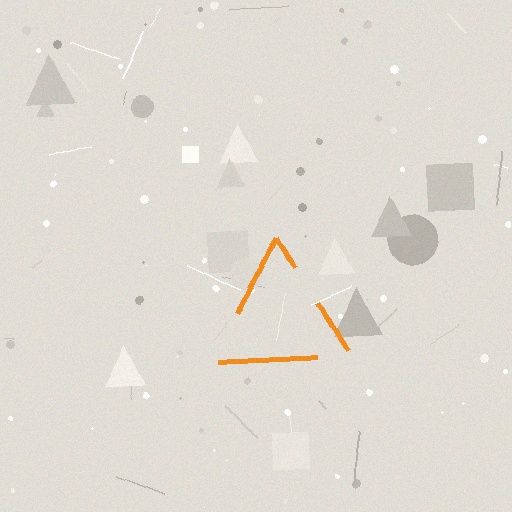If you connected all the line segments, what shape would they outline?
They would outline a triangle.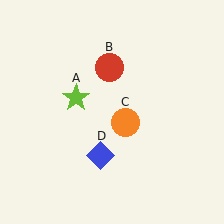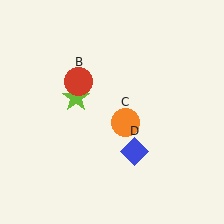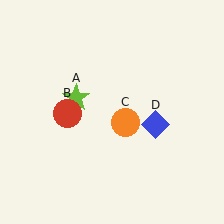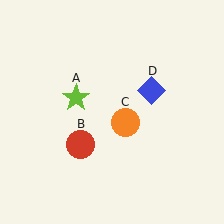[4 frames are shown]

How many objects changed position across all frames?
2 objects changed position: red circle (object B), blue diamond (object D).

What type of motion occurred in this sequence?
The red circle (object B), blue diamond (object D) rotated counterclockwise around the center of the scene.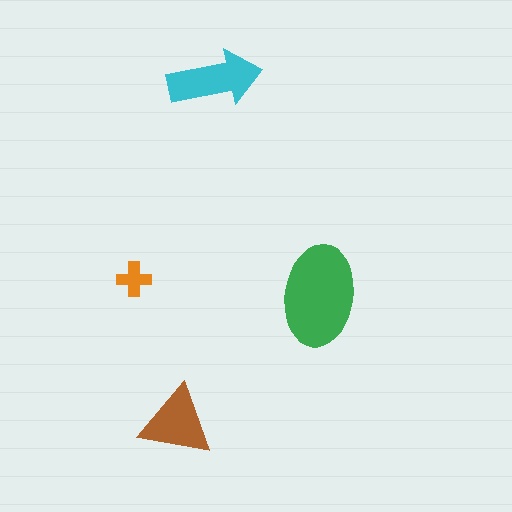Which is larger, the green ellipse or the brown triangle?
The green ellipse.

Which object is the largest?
The green ellipse.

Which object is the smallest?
The orange cross.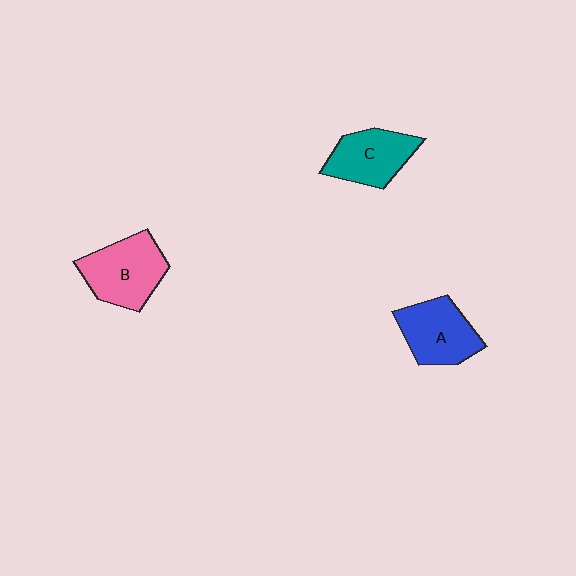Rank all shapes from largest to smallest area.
From largest to smallest: B (pink), A (blue), C (teal).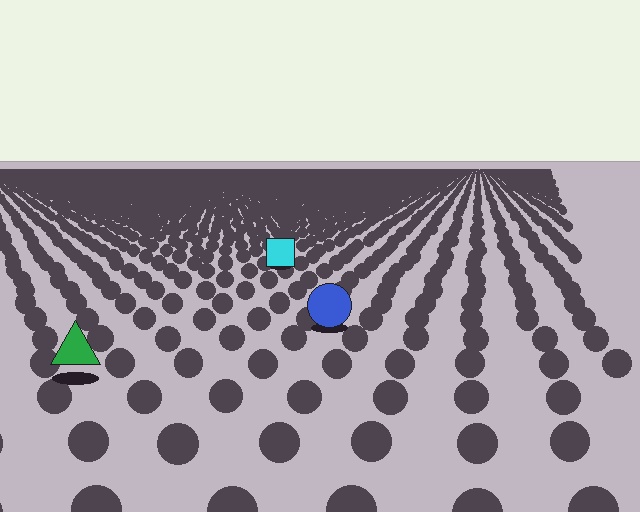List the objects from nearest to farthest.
From nearest to farthest: the green triangle, the blue circle, the cyan square.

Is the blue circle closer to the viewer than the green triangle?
No. The green triangle is closer — you can tell from the texture gradient: the ground texture is coarser near it.